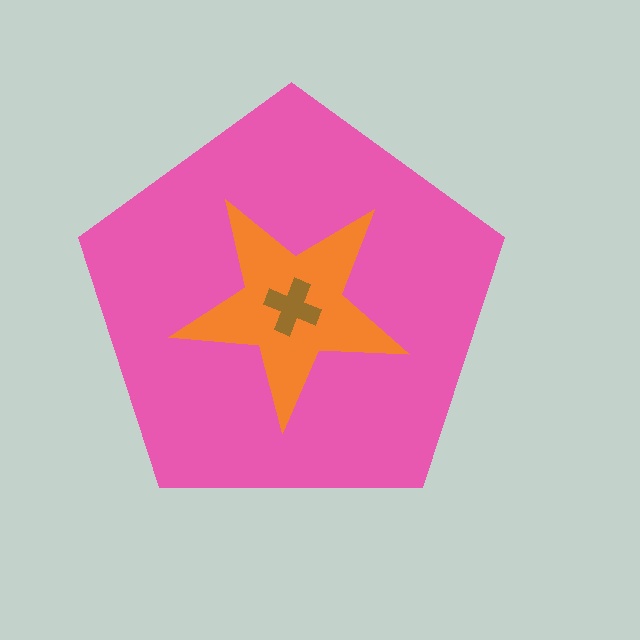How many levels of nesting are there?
3.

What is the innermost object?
The brown cross.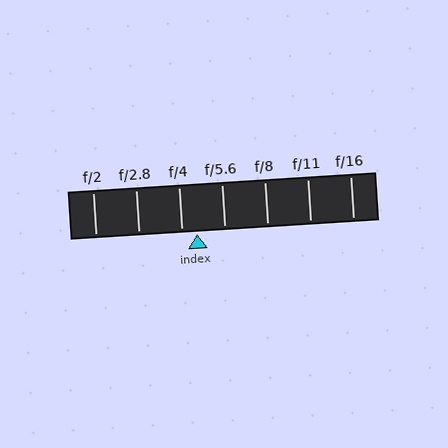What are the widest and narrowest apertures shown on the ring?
The widest aperture shown is f/2 and the narrowest is f/16.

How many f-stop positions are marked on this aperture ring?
There are 7 f-stop positions marked.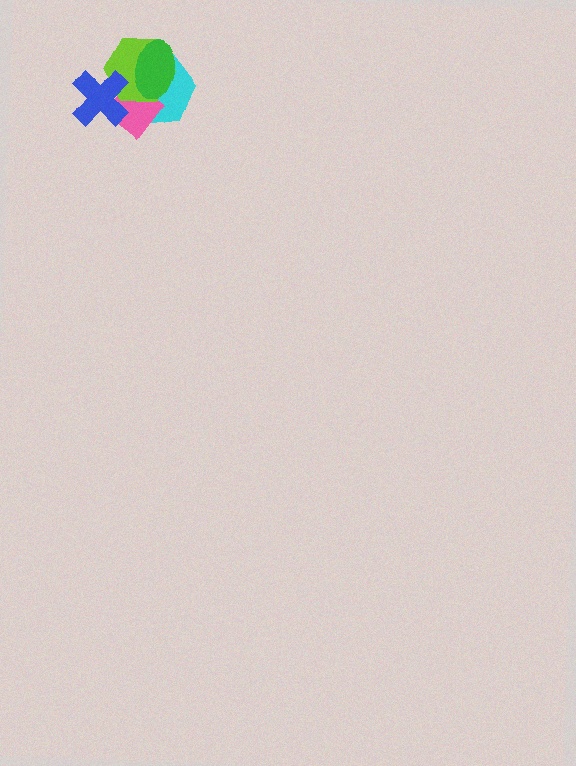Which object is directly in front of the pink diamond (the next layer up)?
The lime hexagon is directly in front of the pink diamond.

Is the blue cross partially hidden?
No, no other shape covers it.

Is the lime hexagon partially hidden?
Yes, it is partially covered by another shape.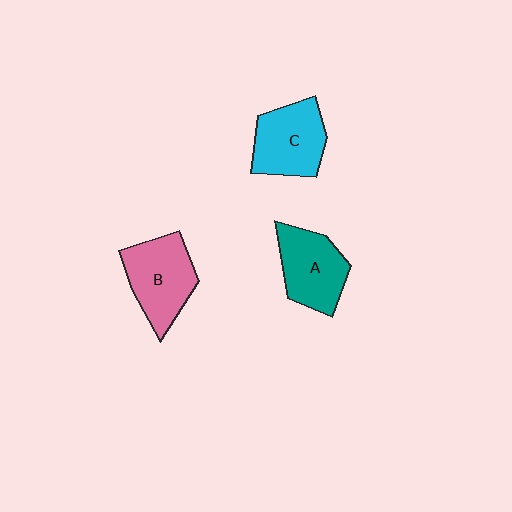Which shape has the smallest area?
Shape A (teal).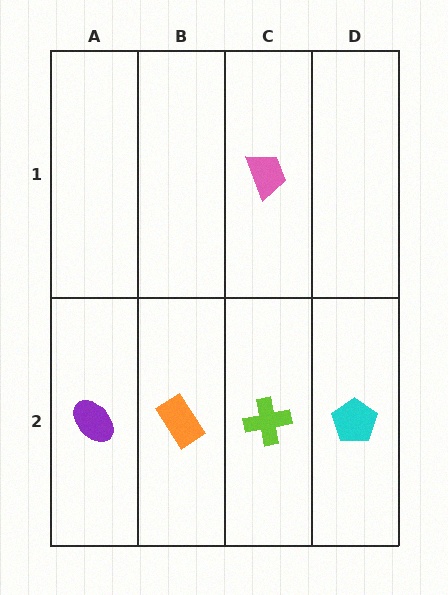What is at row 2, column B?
An orange rectangle.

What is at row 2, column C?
A lime cross.